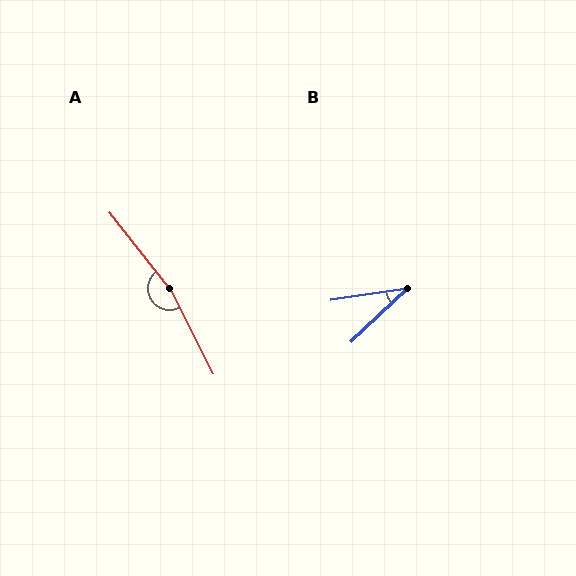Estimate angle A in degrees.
Approximately 169 degrees.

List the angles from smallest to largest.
B (35°), A (169°).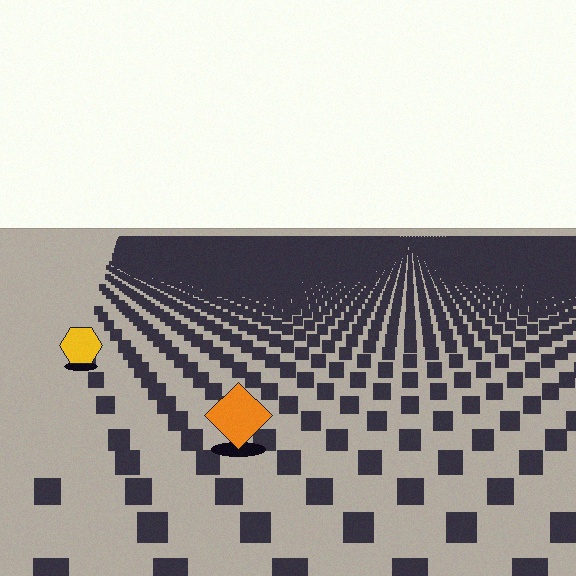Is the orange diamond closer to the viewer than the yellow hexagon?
Yes. The orange diamond is closer — you can tell from the texture gradient: the ground texture is coarser near it.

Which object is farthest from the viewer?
The yellow hexagon is farthest from the viewer. It appears smaller and the ground texture around it is denser.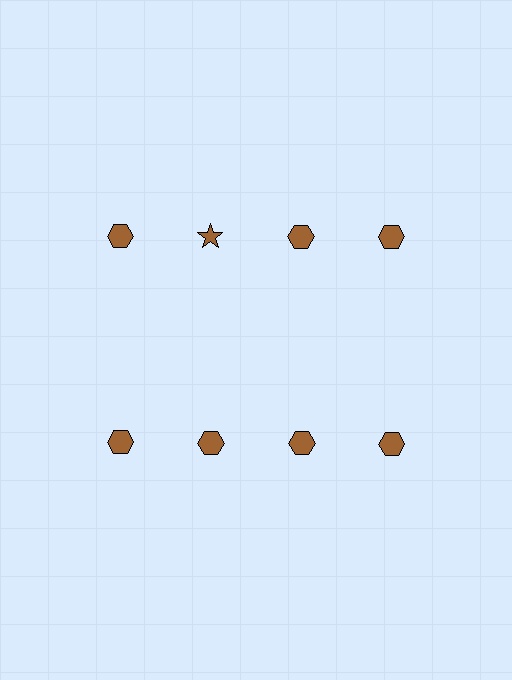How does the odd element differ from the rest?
It has a different shape: star instead of hexagon.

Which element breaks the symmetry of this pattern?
The brown star in the top row, second from left column breaks the symmetry. All other shapes are brown hexagons.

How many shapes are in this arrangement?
There are 8 shapes arranged in a grid pattern.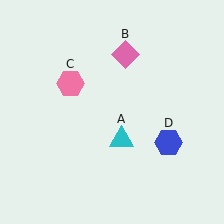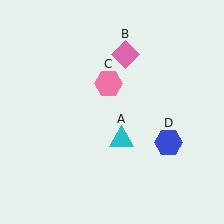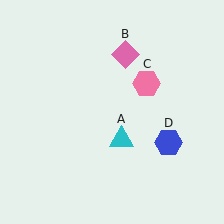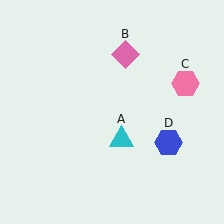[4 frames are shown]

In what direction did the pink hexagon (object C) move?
The pink hexagon (object C) moved right.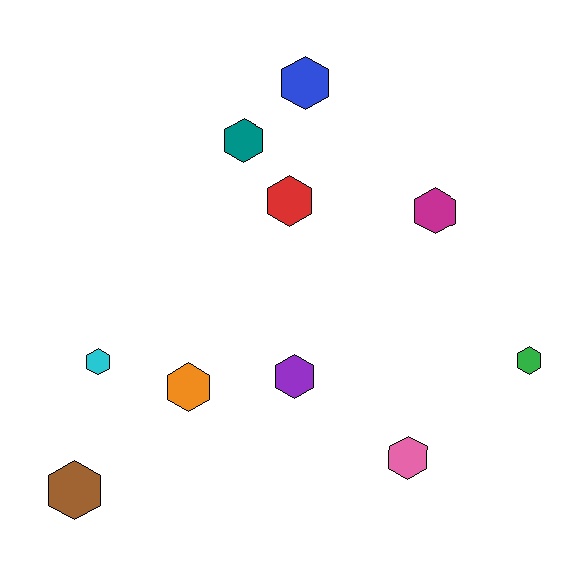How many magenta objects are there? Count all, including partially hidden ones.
There is 1 magenta object.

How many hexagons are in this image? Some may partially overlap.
There are 10 hexagons.